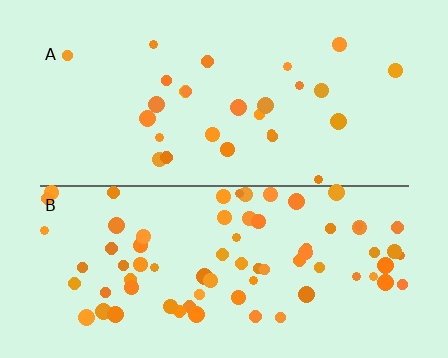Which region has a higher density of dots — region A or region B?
B (the bottom).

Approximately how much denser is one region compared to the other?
Approximately 2.7× — region B over region A.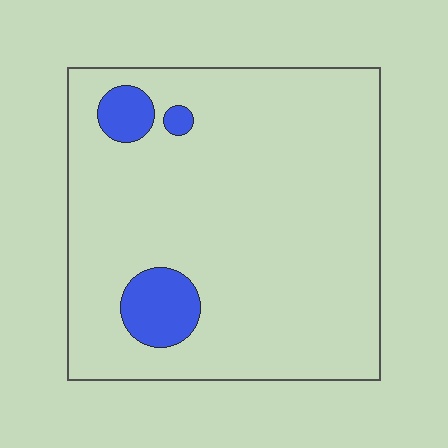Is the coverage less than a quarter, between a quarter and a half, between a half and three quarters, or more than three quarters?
Less than a quarter.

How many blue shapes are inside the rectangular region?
3.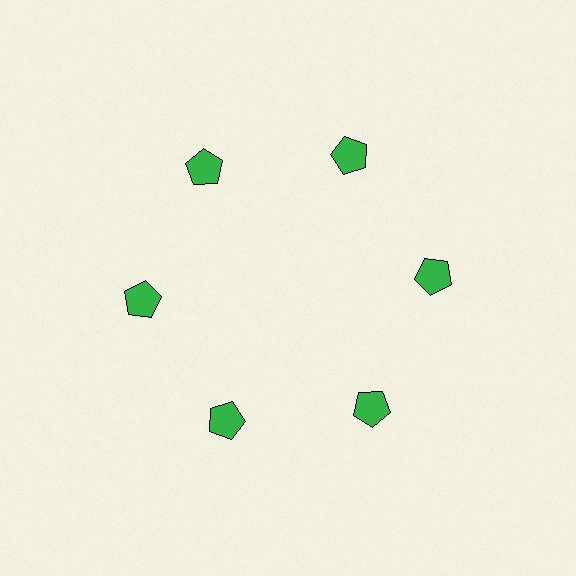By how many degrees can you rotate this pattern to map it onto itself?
The pattern maps onto itself every 60 degrees of rotation.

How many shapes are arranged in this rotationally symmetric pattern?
There are 6 shapes, arranged in 6 groups of 1.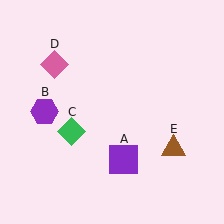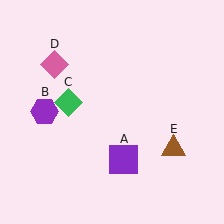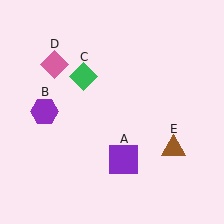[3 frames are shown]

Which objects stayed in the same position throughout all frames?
Purple square (object A) and purple hexagon (object B) and pink diamond (object D) and brown triangle (object E) remained stationary.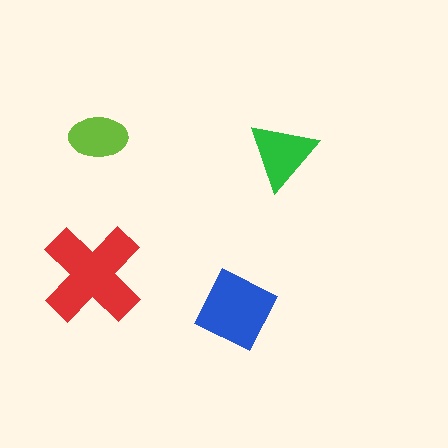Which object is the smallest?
The lime ellipse.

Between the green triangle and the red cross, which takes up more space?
The red cross.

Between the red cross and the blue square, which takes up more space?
The red cross.